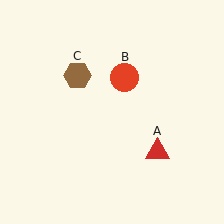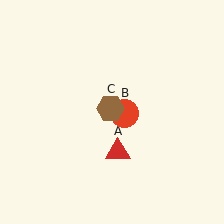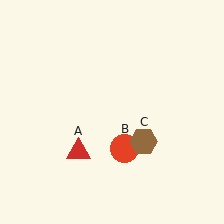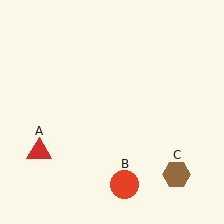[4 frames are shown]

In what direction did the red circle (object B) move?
The red circle (object B) moved down.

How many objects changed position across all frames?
3 objects changed position: red triangle (object A), red circle (object B), brown hexagon (object C).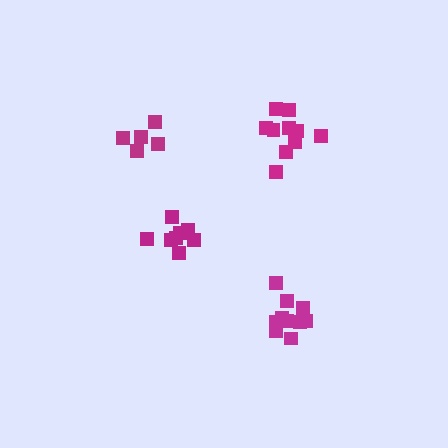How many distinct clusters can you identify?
There are 4 distinct clusters.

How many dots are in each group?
Group 1: 8 dots, Group 2: 10 dots, Group 3: 10 dots, Group 4: 5 dots (33 total).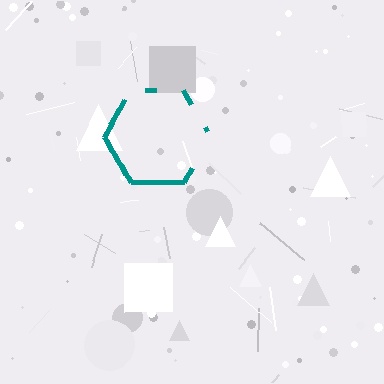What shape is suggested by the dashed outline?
The dashed outline suggests a hexagon.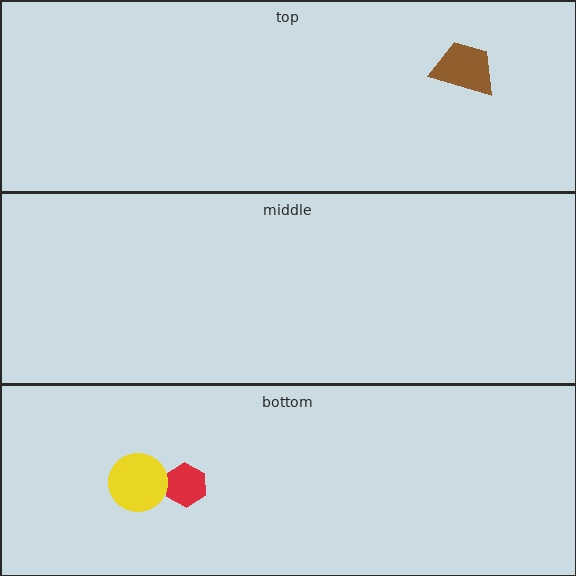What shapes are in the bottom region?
The red hexagon, the yellow circle.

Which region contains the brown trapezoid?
The top region.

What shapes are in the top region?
The brown trapezoid.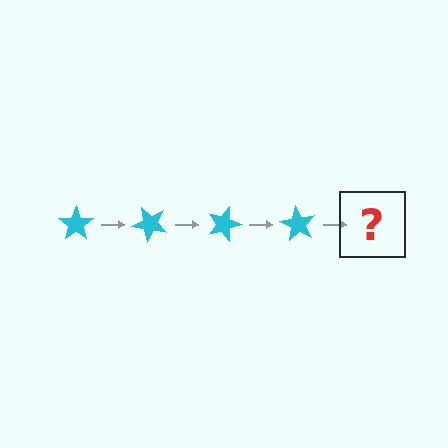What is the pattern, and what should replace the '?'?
The pattern is that the star rotates 45 degrees each step. The '?' should be a cyan star rotated 180 degrees.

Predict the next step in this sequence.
The next step is a cyan star rotated 180 degrees.